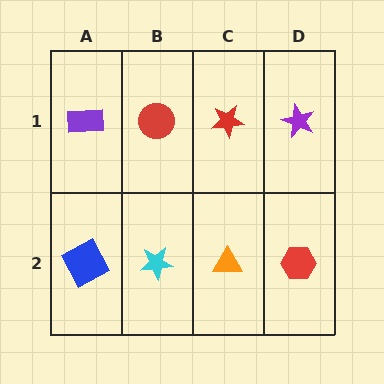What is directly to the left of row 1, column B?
A purple rectangle.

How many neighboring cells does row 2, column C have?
3.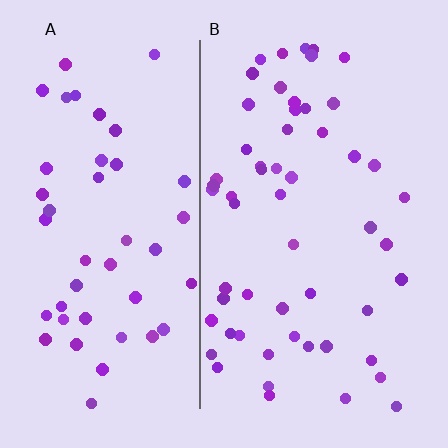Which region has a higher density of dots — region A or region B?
B (the right).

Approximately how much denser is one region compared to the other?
Approximately 1.2× — region B over region A.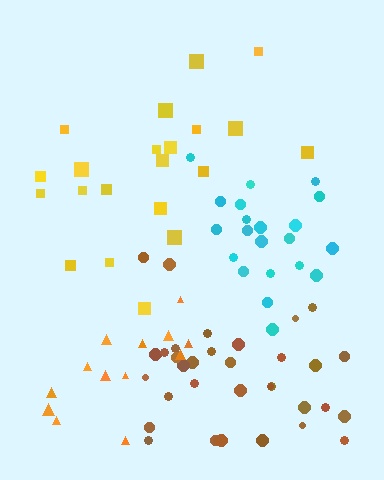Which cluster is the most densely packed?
Cyan.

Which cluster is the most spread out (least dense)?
Yellow.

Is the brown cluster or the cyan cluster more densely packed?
Cyan.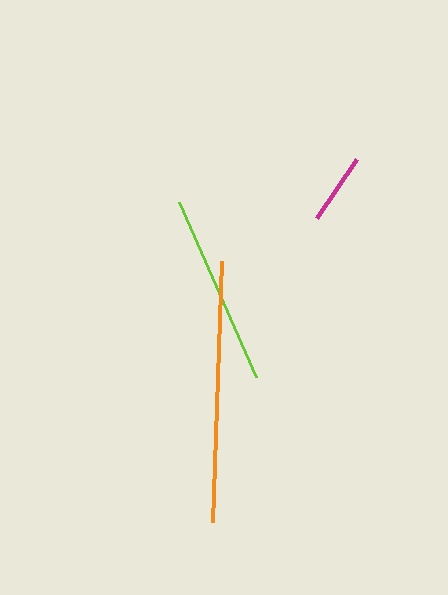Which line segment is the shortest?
The magenta line is the shortest at approximately 71 pixels.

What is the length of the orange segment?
The orange segment is approximately 262 pixels long.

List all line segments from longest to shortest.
From longest to shortest: orange, lime, magenta.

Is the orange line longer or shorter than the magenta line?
The orange line is longer than the magenta line.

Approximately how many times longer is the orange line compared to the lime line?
The orange line is approximately 1.4 times the length of the lime line.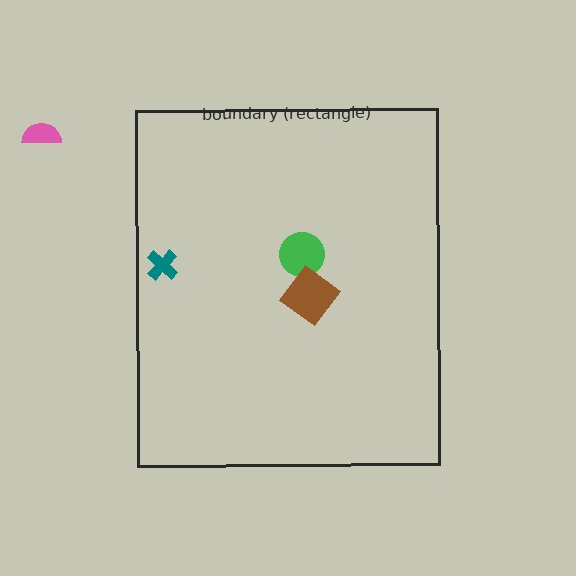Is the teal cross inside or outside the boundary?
Inside.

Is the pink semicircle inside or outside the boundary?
Outside.